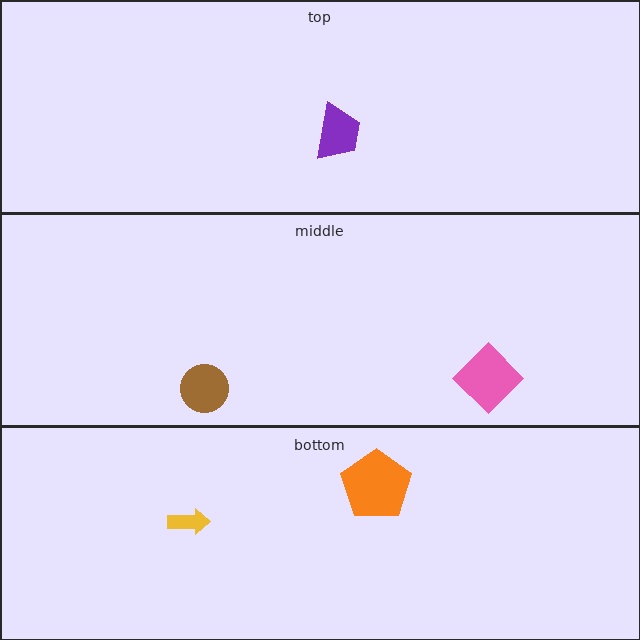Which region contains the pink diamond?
The middle region.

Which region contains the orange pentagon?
The bottom region.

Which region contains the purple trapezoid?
The top region.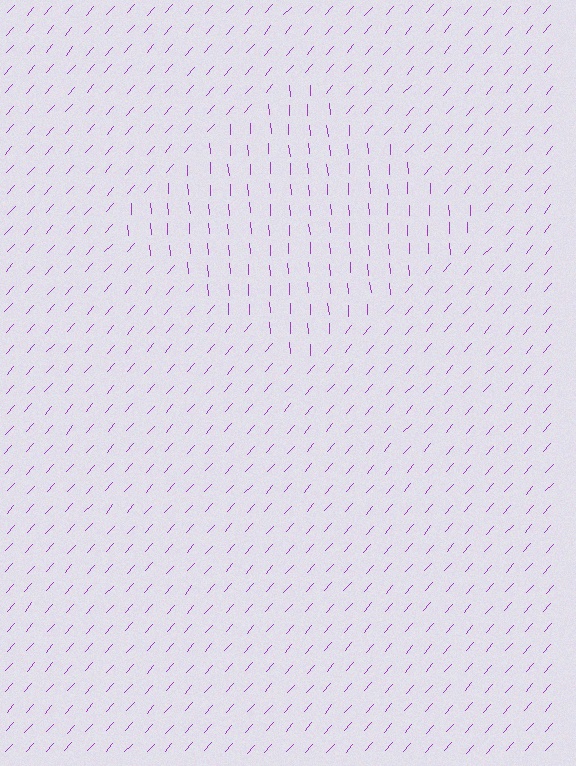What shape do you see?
I see a diamond.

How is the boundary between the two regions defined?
The boundary is defined purely by a change in line orientation (approximately 45 degrees difference). All lines are the same color and thickness.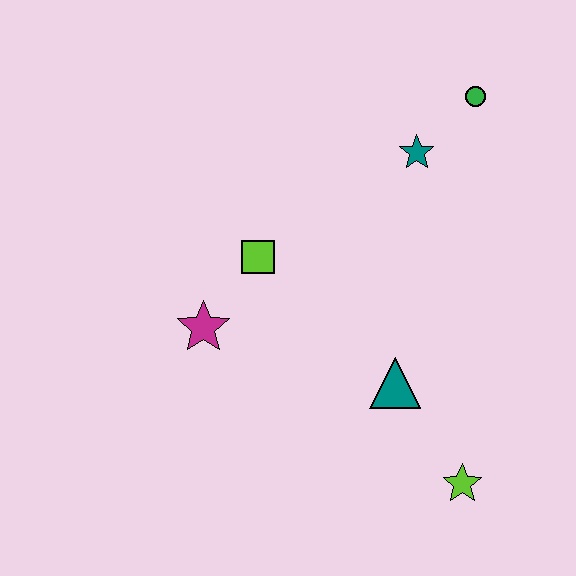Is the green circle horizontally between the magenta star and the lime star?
No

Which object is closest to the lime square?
The magenta star is closest to the lime square.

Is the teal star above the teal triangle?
Yes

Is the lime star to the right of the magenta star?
Yes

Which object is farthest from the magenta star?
The green circle is farthest from the magenta star.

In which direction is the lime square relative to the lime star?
The lime square is above the lime star.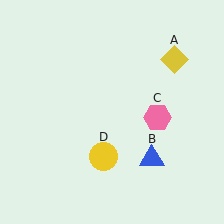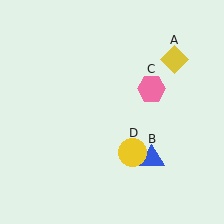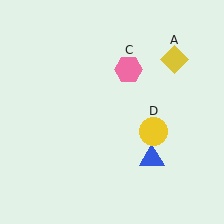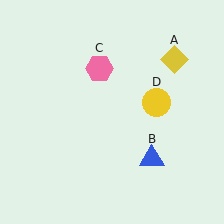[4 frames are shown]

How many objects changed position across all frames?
2 objects changed position: pink hexagon (object C), yellow circle (object D).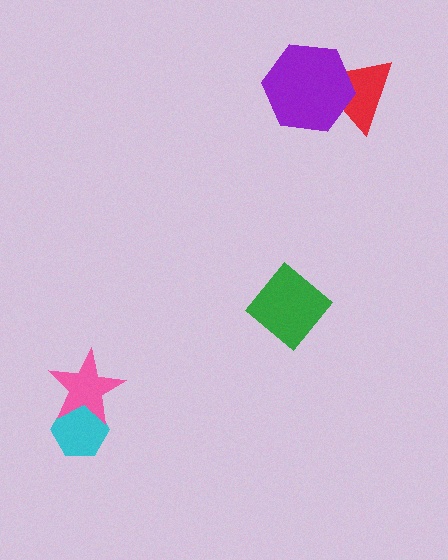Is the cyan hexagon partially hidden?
Yes, it is partially covered by another shape.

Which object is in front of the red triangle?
The purple hexagon is in front of the red triangle.